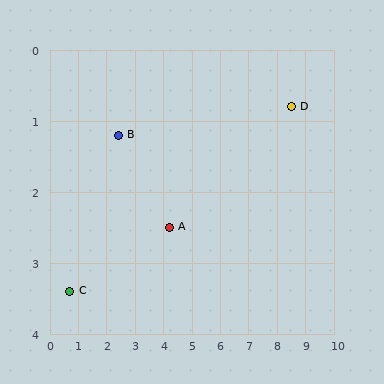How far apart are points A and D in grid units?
Points A and D are about 4.6 grid units apart.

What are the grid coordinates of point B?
Point B is at approximately (2.4, 1.2).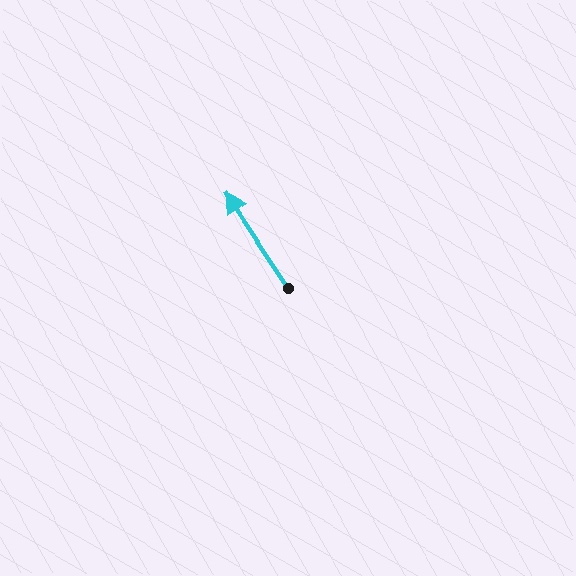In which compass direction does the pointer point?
Northwest.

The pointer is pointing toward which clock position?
Roughly 11 o'clock.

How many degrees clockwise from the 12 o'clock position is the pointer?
Approximately 326 degrees.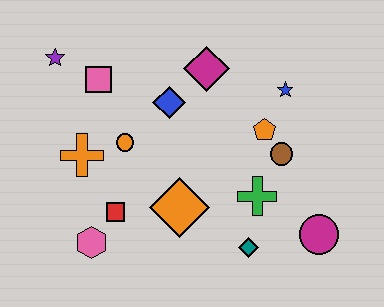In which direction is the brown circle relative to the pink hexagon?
The brown circle is to the right of the pink hexagon.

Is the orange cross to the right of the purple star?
Yes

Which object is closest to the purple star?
The pink square is closest to the purple star.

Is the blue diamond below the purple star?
Yes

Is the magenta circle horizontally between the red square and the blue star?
No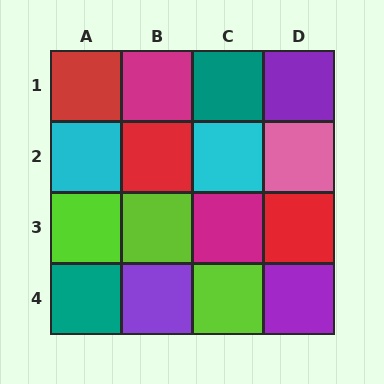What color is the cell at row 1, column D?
Purple.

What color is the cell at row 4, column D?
Purple.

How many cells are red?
3 cells are red.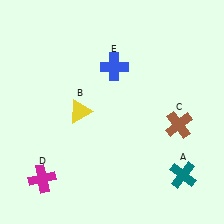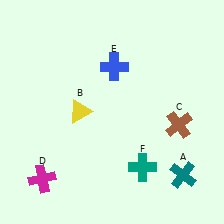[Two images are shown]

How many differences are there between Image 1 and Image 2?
There is 1 difference between the two images.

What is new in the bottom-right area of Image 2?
A teal cross (F) was added in the bottom-right area of Image 2.